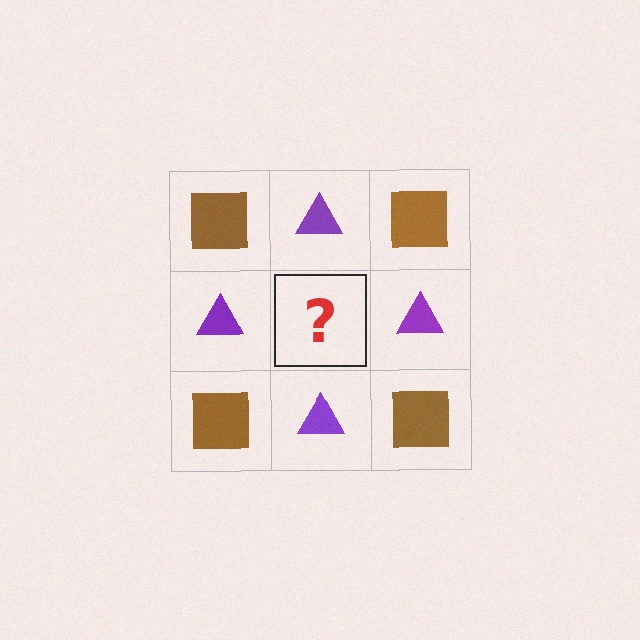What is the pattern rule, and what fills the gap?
The rule is that it alternates brown square and purple triangle in a checkerboard pattern. The gap should be filled with a brown square.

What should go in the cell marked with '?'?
The missing cell should contain a brown square.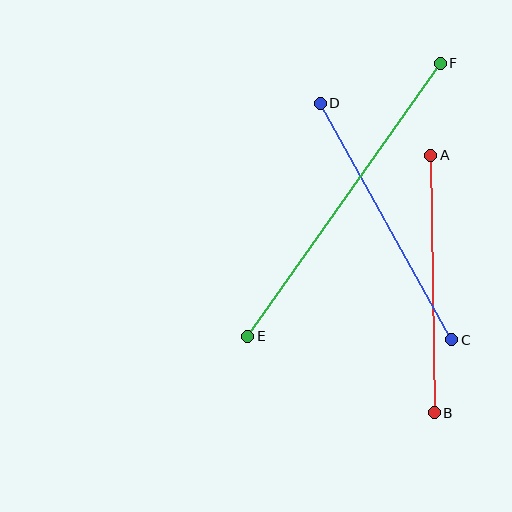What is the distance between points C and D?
The distance is approximately 271 pixels.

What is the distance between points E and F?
The distance is approximately 334 pixels.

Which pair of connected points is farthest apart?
Points E and F are farthest apart.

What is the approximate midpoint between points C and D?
The midpoint is at approximately (386, 222) pixels.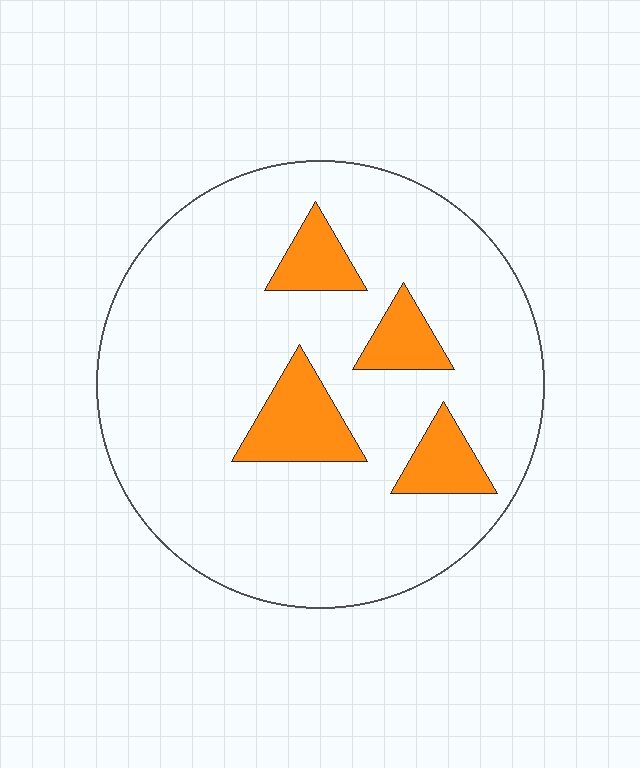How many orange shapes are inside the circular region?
4.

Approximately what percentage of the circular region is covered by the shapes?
Approximately 15%.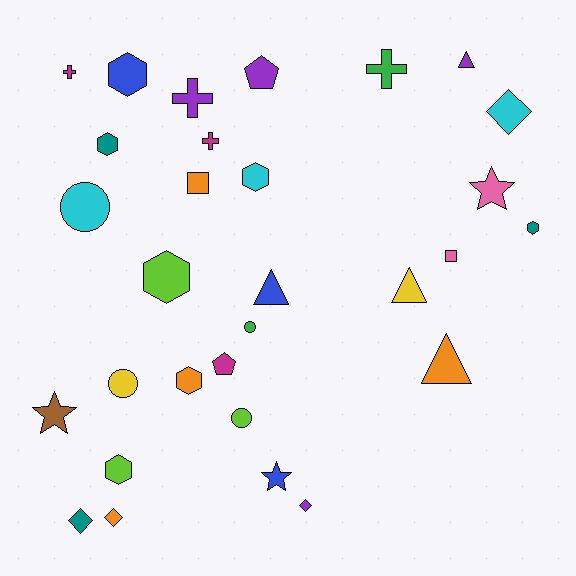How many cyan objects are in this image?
There are 3 cyan objects.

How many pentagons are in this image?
There are 2 pentagons.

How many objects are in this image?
There are 30 objects.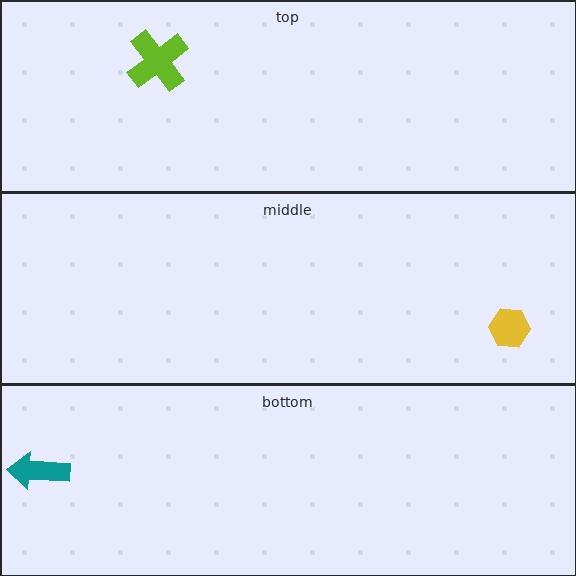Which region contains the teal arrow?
The bottom region.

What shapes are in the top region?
The lime cross.